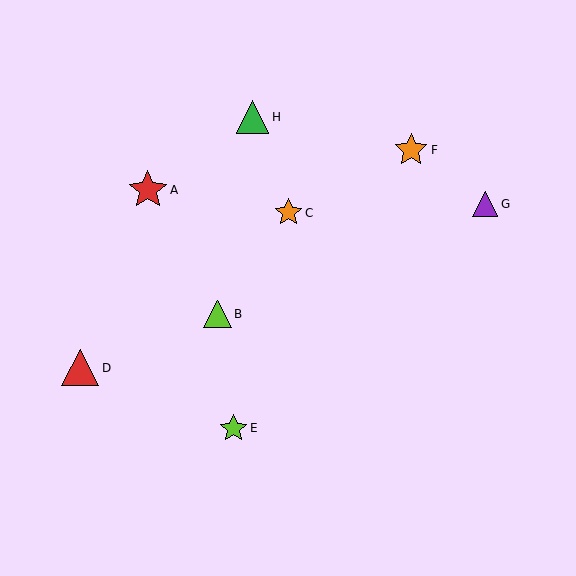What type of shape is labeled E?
Shape E is a lime star.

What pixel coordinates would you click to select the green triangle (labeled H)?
Click at (253, 117) to select the green triangle H.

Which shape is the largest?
The red star (labeled A) is the largest.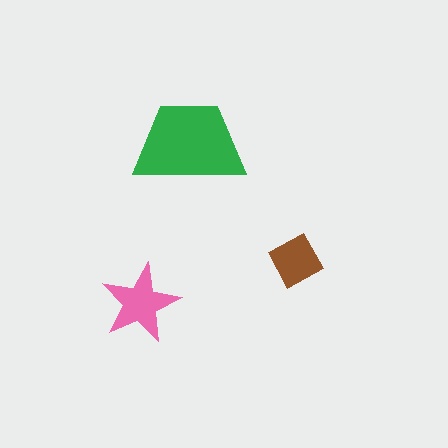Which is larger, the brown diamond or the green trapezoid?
The green trapezoid.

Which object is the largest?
The green trapezoid.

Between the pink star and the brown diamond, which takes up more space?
The pink star.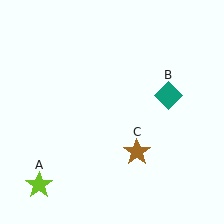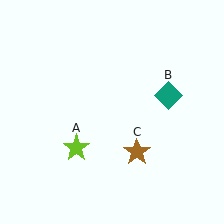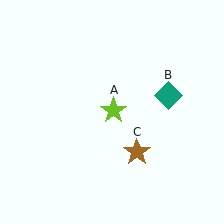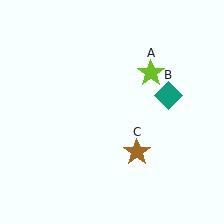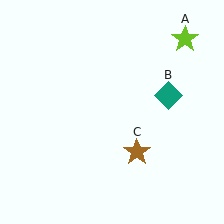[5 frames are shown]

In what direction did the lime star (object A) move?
The lime star (object A) moved up and to the right.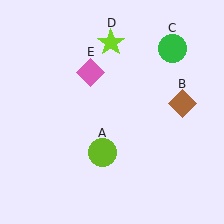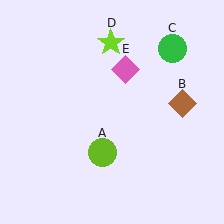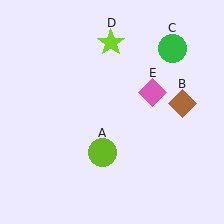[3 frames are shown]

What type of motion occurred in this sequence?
The pink diamond (object E) rotated clockwise around the center of the scene.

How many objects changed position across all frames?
1 object changed position: pink diamond (object E).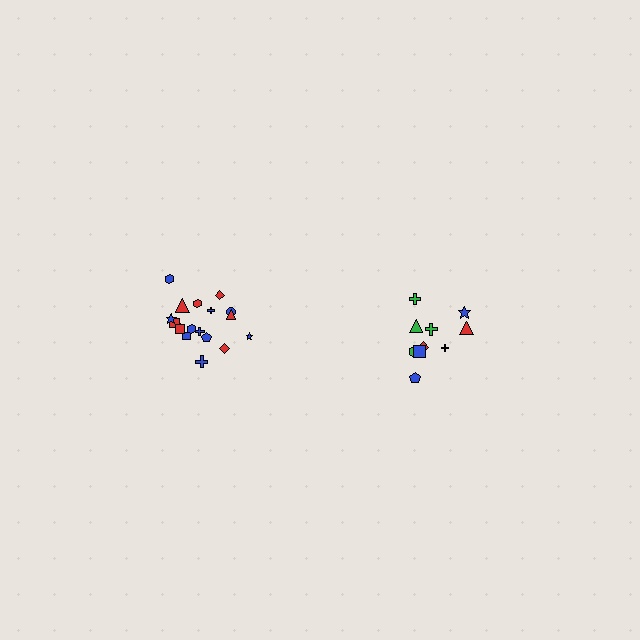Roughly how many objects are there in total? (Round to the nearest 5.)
Roughly 30 objects in total.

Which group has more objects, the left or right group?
The left group.